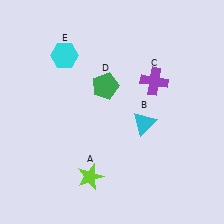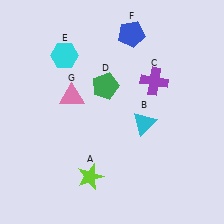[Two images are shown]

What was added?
A blue pentagon (F), a pink triangle (G) were added in Image 2.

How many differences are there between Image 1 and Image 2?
There are 2 differences between the two images.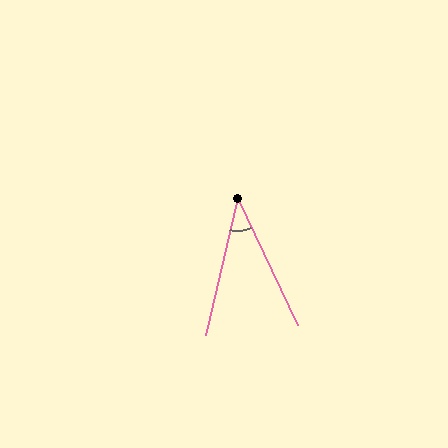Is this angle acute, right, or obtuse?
It is acute.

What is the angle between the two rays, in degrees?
Approximately 38 degrees.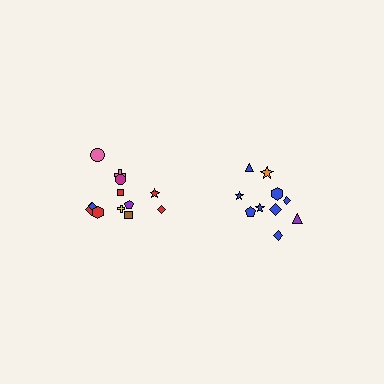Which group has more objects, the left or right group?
The left group.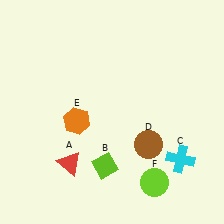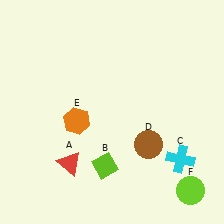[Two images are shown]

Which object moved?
The lime circle (F) moved right.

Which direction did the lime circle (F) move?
The lime circle (F) moved right.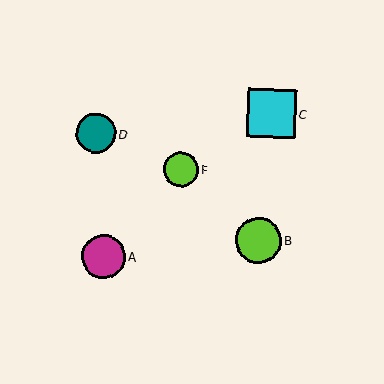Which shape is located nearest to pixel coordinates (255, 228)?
The lime circle (labeled B) at (258, 240) is nearest to that location.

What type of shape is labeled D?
Shape D is a teal circle.